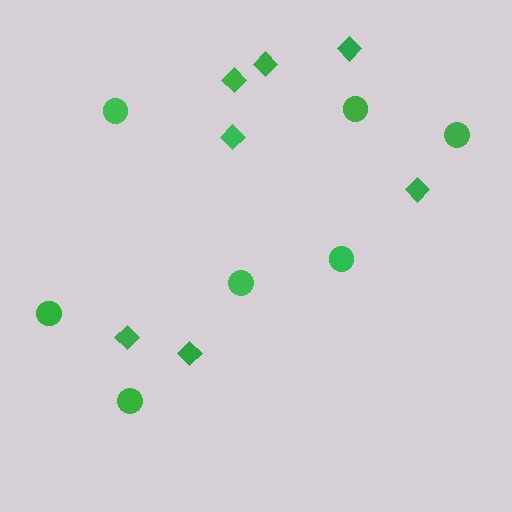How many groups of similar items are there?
There are 2 groups: one group of circles (7) and one group of diamonds (7).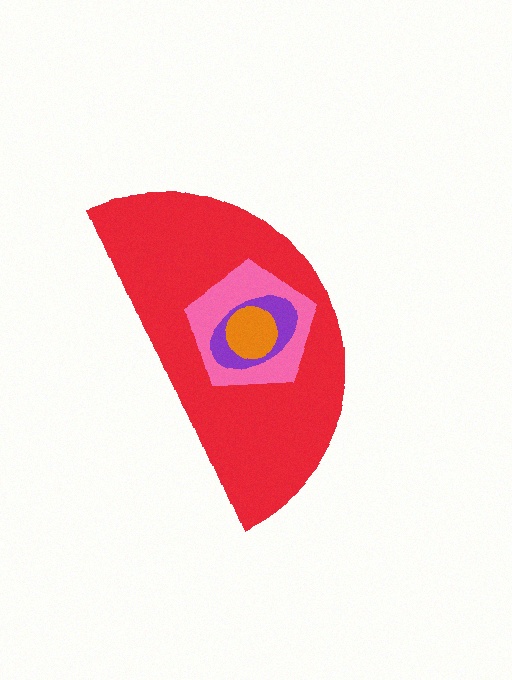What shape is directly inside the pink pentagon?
The purple ellipse.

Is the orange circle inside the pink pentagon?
Yes.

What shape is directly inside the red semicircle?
The pink pentagon.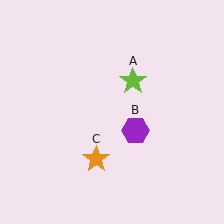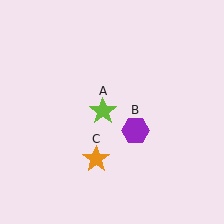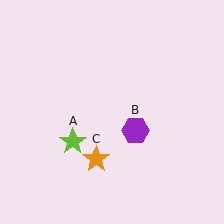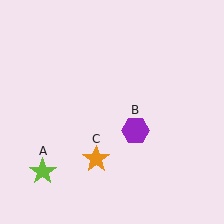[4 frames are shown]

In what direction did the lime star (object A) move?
The lime star (object A) moved down and to the left.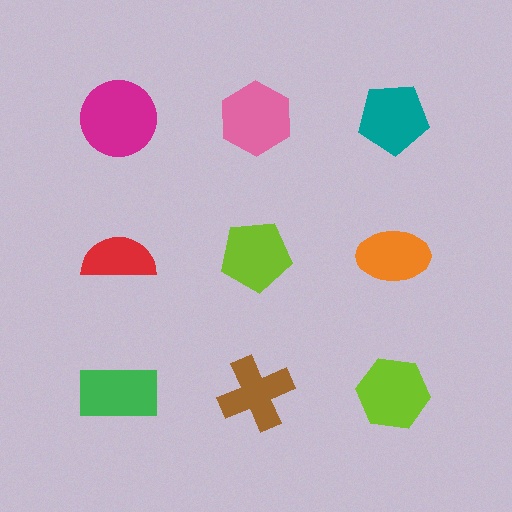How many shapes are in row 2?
3 shapes.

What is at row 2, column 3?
An orange ellipse.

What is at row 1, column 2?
A pink hexagon.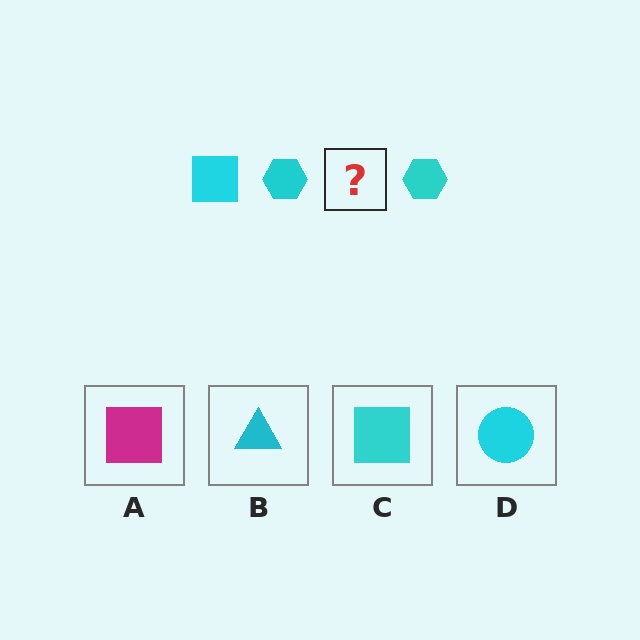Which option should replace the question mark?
Option C.